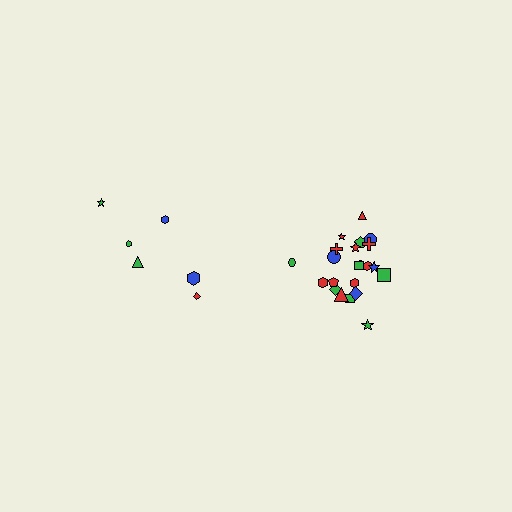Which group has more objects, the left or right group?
The right group.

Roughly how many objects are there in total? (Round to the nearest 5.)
Roughly 30 objects in total.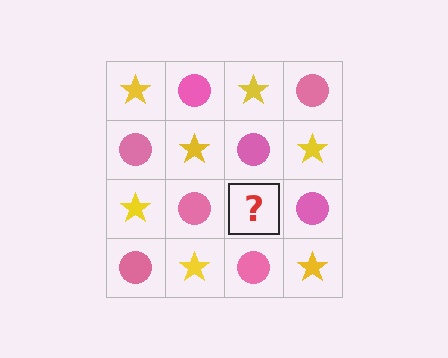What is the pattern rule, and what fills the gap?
The rule is that it alternates yellow star and pink circle in a checkerboard pattern. The gap should be filled with a yellow star.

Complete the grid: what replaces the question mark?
The question mark should be replaced with a yellow star.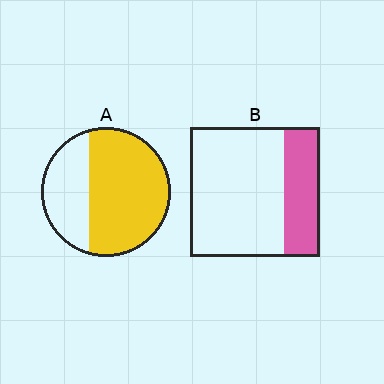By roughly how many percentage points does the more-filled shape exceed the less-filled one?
By roughly 40 percentage points (A over B).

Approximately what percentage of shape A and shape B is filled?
A is approximately 65% and B is approximately 30%.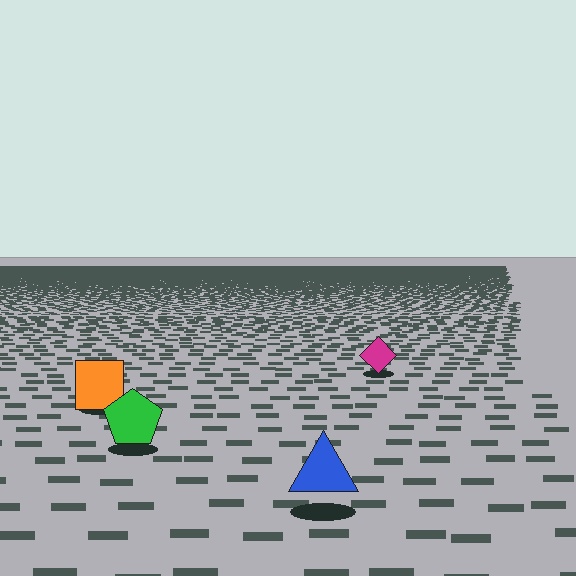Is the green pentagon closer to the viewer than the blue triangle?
No. The blue triangle is closer — you can tell from the texture gradient: the ground texture is coarser near it.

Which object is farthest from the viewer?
The magenta diamond is farthest from the viewer. It appears smaller and the ground texture around it is denser.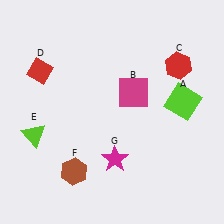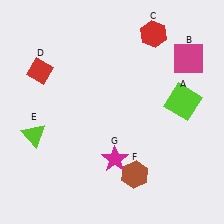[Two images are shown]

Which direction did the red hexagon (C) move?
The red hexagon (C) moved up.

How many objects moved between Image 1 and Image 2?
3 objects moved between the two images.